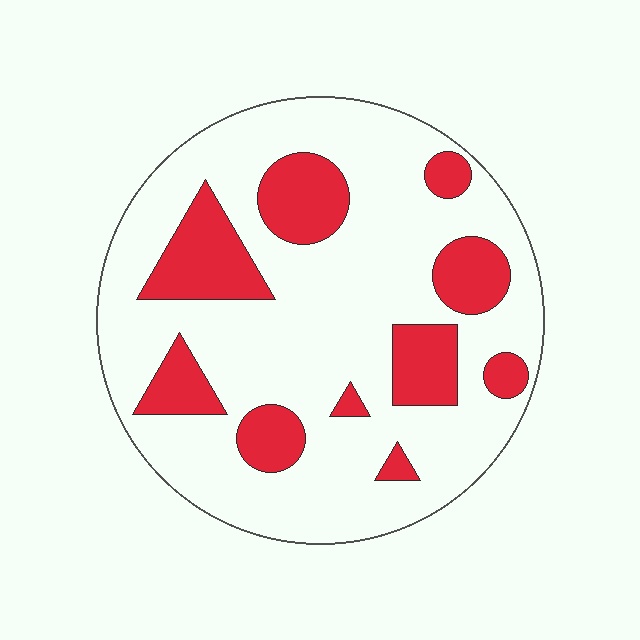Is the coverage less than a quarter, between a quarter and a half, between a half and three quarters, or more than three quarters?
Less than a quarter.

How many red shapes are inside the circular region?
10.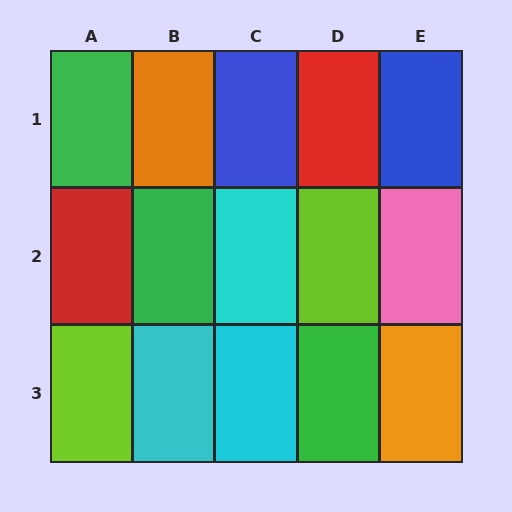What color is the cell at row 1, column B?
Orange.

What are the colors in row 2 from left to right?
Red, green, cyan, lime, pink.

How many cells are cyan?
3 cells are cyan.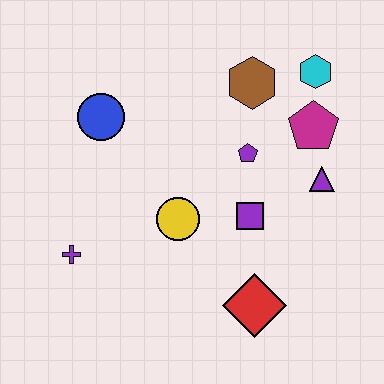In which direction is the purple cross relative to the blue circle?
The purple cross is below the blue circle.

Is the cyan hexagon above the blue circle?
Yes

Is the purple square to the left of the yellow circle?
No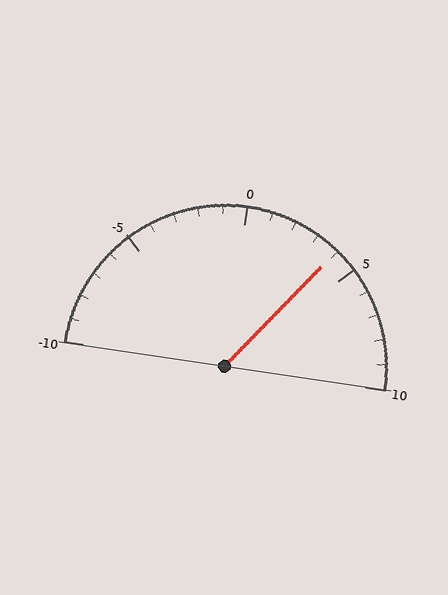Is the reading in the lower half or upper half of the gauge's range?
The reading is in the upper half of the range (-10 to 10).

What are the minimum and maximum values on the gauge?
The gauge ranges from -10 to 10.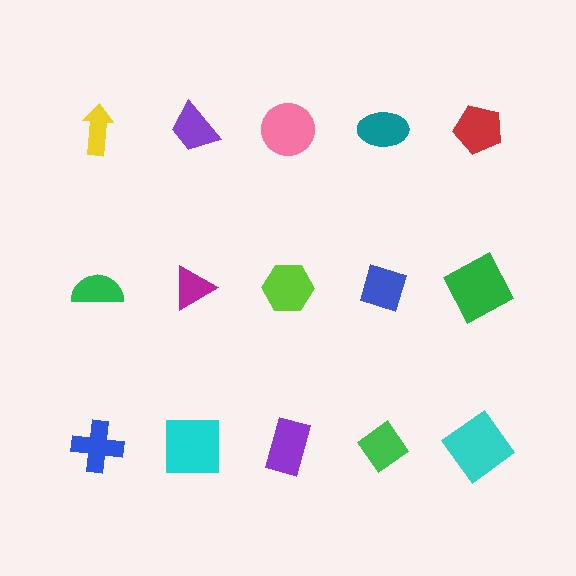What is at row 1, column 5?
A red pentagon.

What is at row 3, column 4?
A green diamond.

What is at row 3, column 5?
A cyan diamond.